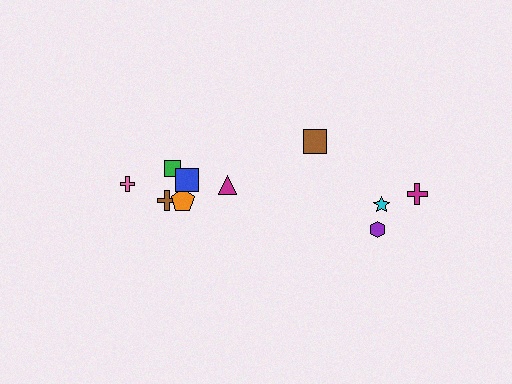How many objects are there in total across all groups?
There are 10 objects.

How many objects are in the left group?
There are 6 objects.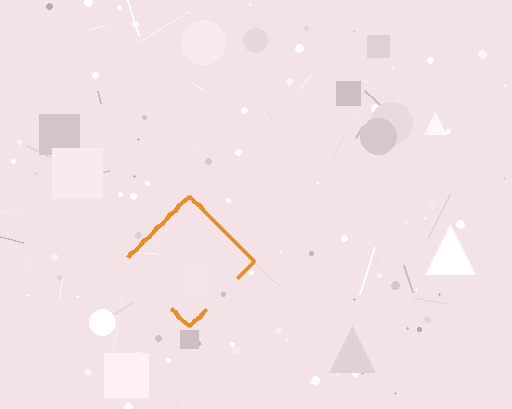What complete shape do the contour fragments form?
The contour fragments form a diamond.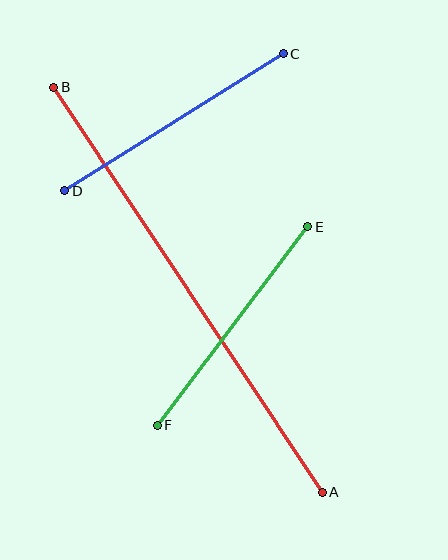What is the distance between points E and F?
The distance is approximately 249 pixels.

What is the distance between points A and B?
The distance is approximately 486 pixels.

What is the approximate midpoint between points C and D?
The midpoint is at approximately (174, 122) pixels.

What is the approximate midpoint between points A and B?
The midpoint is at approximately (188, 290) pixels.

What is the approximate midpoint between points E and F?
The midpoint is at approximately (233, 326) pixels.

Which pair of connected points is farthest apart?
Points A and B are farthest apart.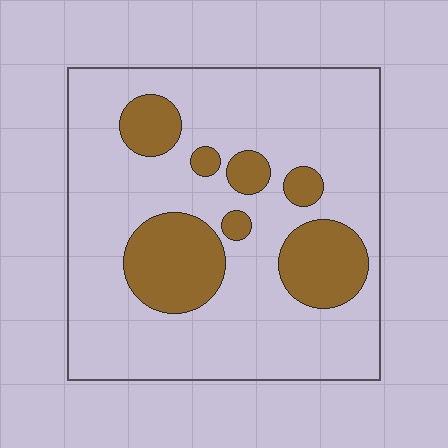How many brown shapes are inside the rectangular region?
7.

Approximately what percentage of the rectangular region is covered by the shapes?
Approximately 20%.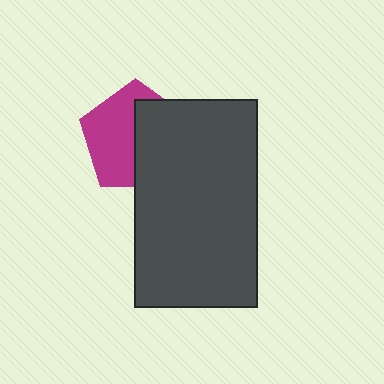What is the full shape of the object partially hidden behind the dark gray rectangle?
The partially hidden object is a magenta pentagon.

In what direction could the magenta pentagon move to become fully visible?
The magenta pentagon could move left. That would shift it out from behind the dark gray rectangle entirely.